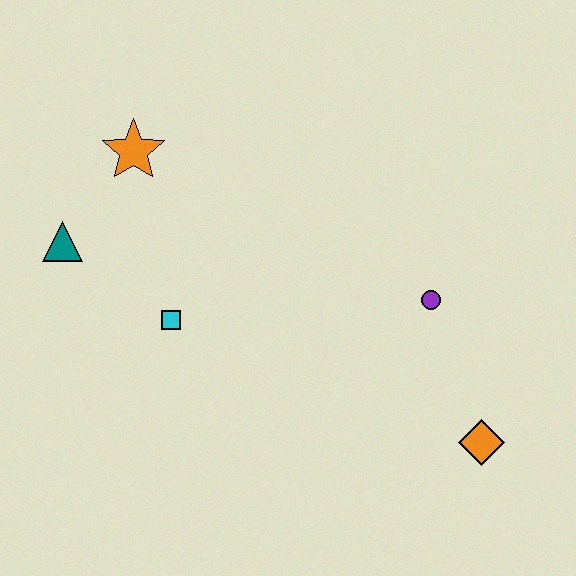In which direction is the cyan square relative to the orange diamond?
The cyan square is to the left of the orange diamond.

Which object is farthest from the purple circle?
The teal triangle is farthest from the purple circle.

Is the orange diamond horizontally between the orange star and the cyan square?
No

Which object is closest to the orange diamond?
The purple circle is closest to the orange diamond.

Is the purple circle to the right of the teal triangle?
Yes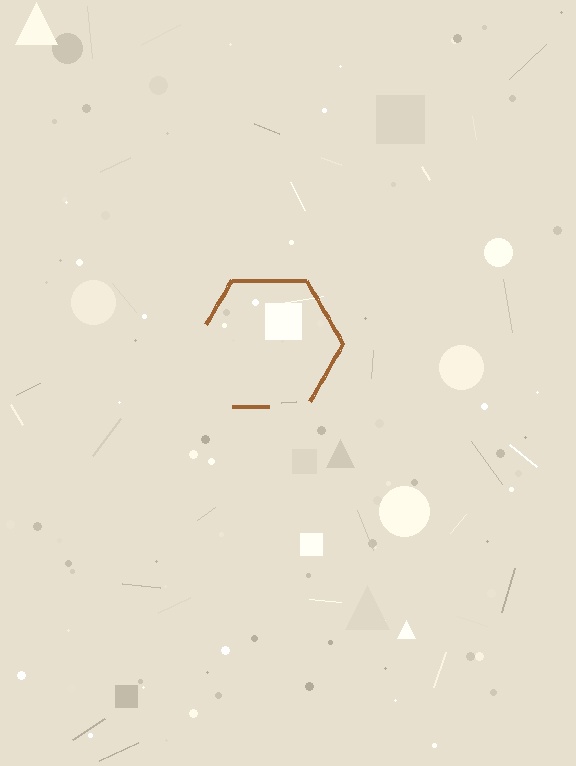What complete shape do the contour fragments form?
The contour fragments form a hexagon.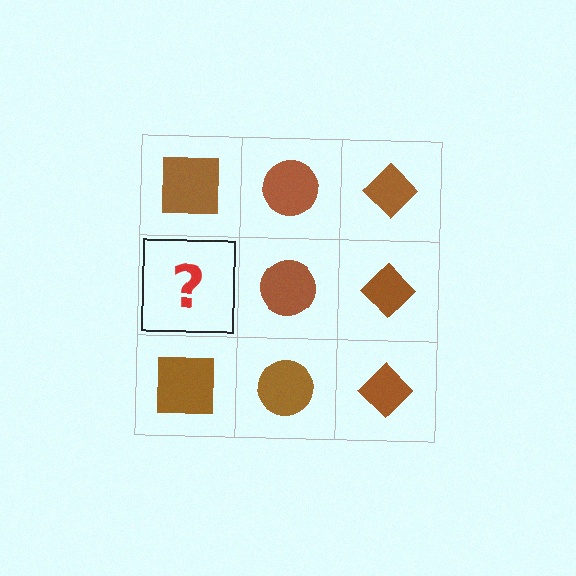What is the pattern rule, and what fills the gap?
The rule is that each column has a consistent shape. The gap should be filled with a brown square.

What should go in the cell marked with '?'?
The missing cell should contain a brown square.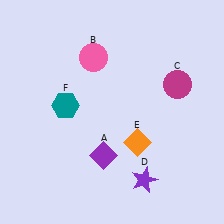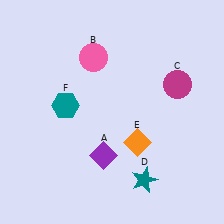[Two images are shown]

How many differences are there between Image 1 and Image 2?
There is 1 difference between the two images.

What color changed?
The star (D) changed from purple in Image 1 to teal in Image 2.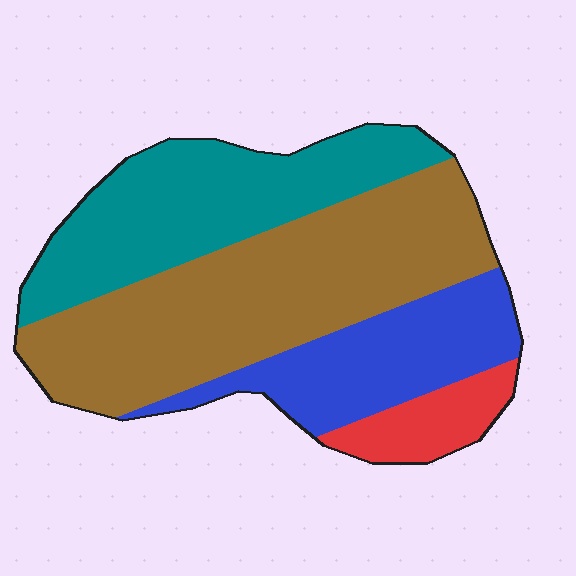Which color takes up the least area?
Red, at roughly 10%.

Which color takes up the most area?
Brown, at roughly 45%.